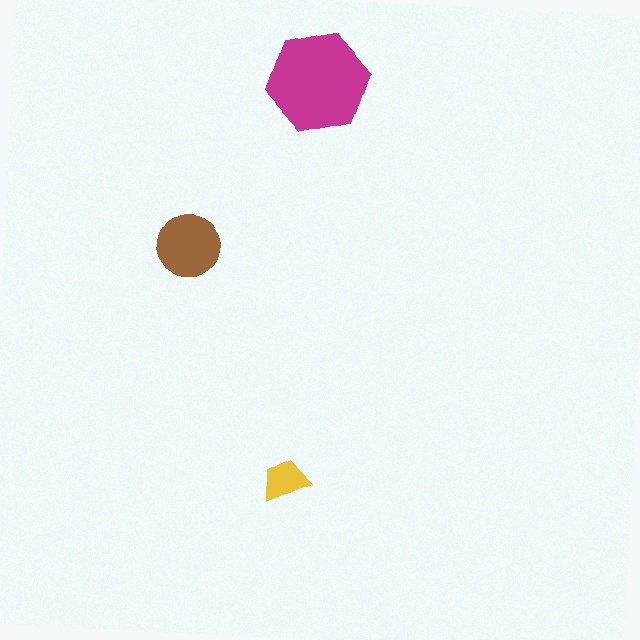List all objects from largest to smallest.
The magenta hexagon, the brown circle, the yellow trapezoid.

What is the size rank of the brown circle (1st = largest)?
2nd.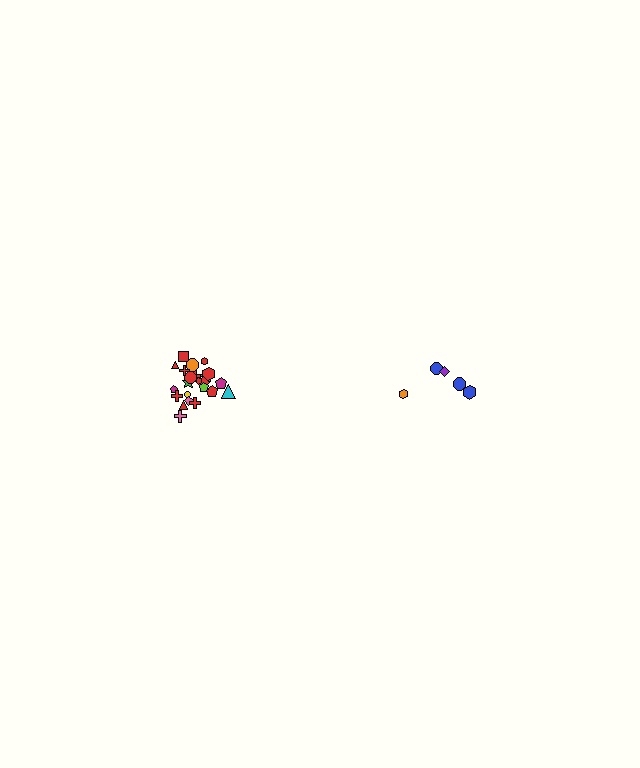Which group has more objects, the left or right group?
The left group.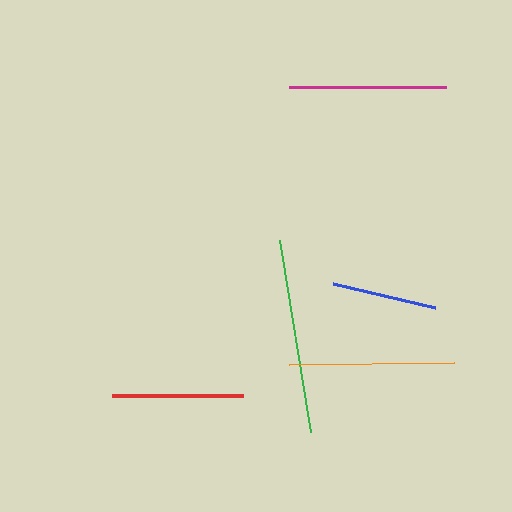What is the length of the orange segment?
The orange segment is approximately 166 pixels long.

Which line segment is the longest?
The green line is the longest at approximately 195 pixels.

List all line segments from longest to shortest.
From longest to shortest: green, orange, magenta, red, blue.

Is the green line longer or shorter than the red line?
The green line is longer than the red line.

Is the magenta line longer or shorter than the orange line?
The orange line is longer than the magenta line.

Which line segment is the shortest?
The blue line is the shortest at approximately 105 pixels.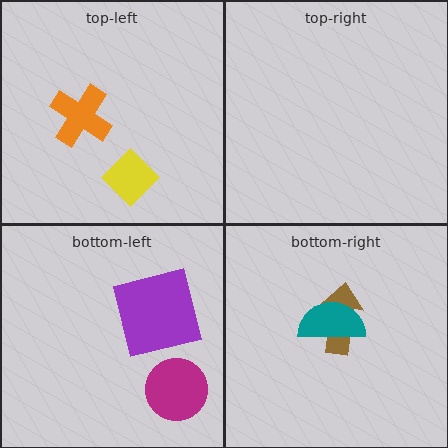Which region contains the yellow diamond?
The top-left region.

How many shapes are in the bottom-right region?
2.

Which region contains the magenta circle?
The bottom-left region.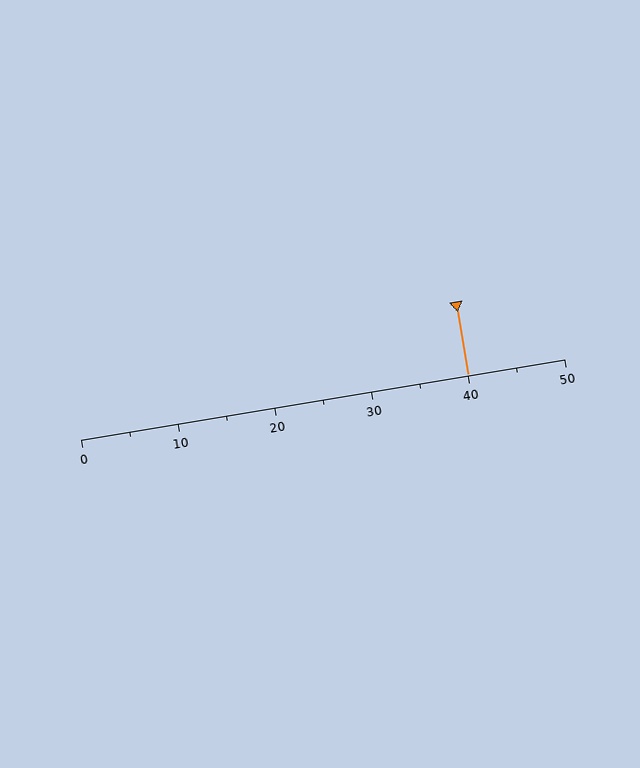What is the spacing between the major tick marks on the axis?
The major ticks are spaced 10 apart.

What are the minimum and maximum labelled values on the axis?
The axis runs from 0 to 50.